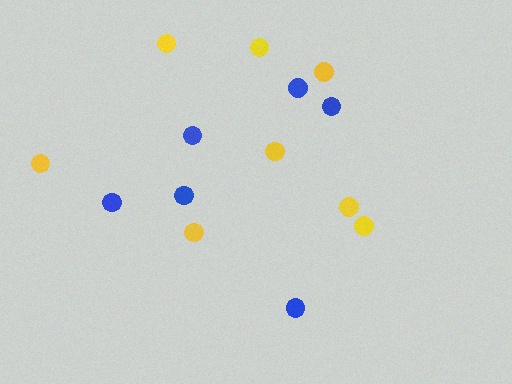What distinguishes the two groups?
There are 2 groups: one group of yellow circles (8) and one group of blue circles (6).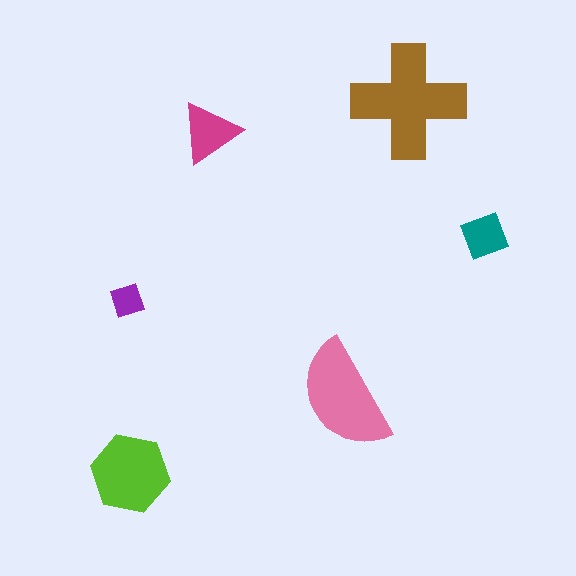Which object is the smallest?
The purple diamond.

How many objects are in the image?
There are 6 objects in the image.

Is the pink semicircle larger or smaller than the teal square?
Larger.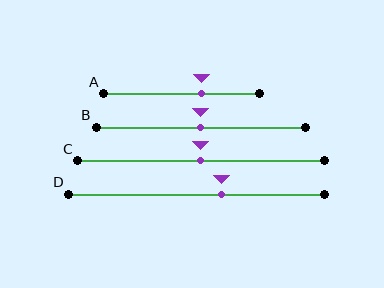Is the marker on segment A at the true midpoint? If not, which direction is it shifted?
No, the marker on segment A is shifted to the right by about 13% of the segment length.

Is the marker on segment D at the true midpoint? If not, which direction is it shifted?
No, the marker on segment D is shifted to the right by about 10% of the segment length.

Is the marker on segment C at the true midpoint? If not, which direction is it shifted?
Yes, the marker on segment C is at the true midpoint.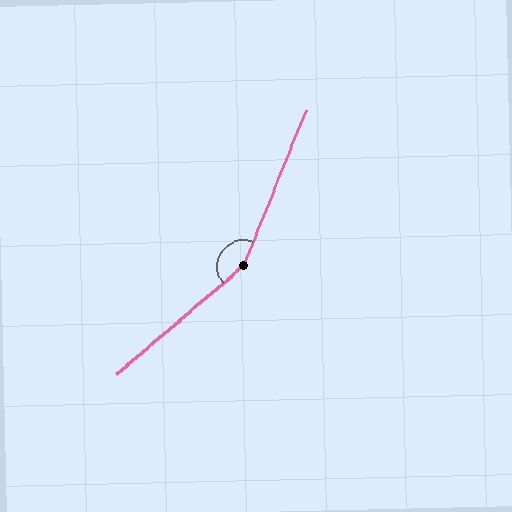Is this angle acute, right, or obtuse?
It is obtuse.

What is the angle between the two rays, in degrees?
Approximately 153 degrees.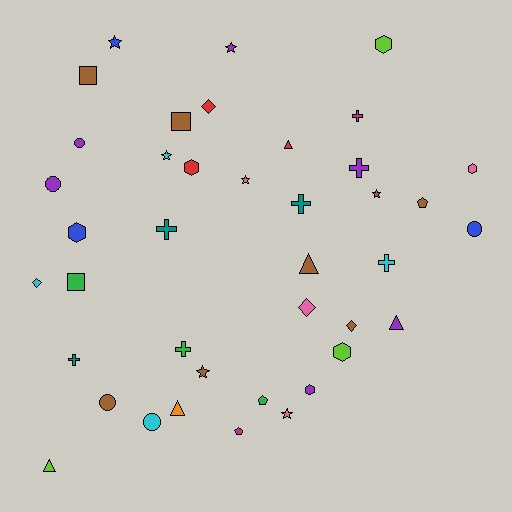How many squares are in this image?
There are 3 squares.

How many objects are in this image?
There are 40 objects.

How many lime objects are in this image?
There are 3 lime objects.